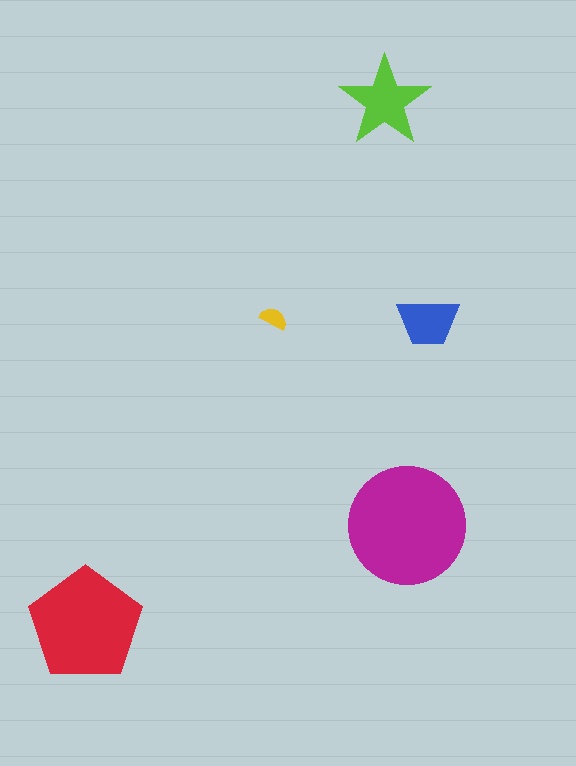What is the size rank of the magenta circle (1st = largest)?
1st.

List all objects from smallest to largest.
The yellow semicircle, the blue trapezoid, the lime star, the red pentagon, the magenta circle.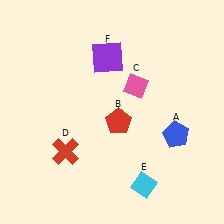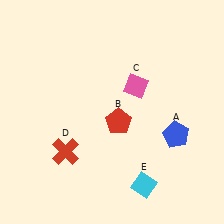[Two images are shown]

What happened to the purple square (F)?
The purple square (F) was removed in Image 2. It was in the top-left area of Image 1.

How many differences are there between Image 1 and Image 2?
There is 1 difference between the two images.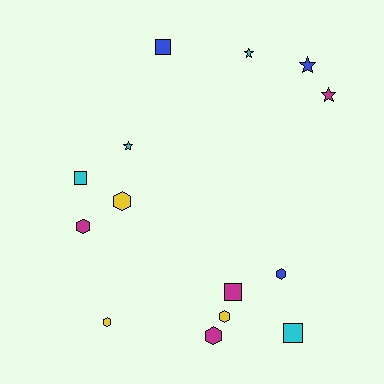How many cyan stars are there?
There are 2 cyan stars.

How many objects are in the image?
There are 14 objects.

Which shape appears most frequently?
Hexagon, with 6 objects.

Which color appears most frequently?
Cyan, with 4 objects.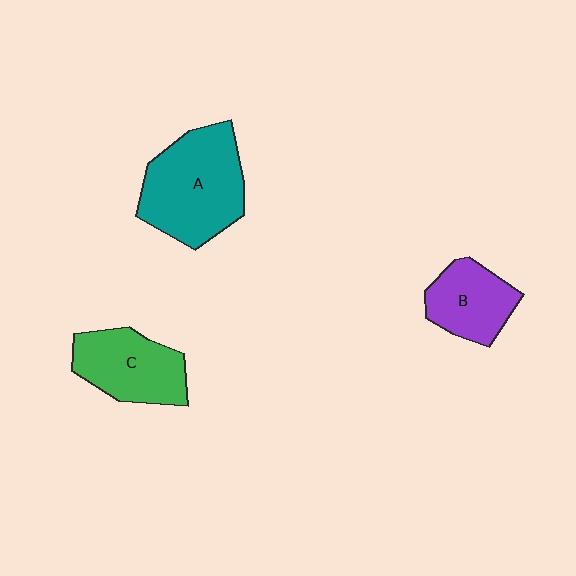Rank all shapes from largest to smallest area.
From largest to smallest: A (teal), C (green), B (purple).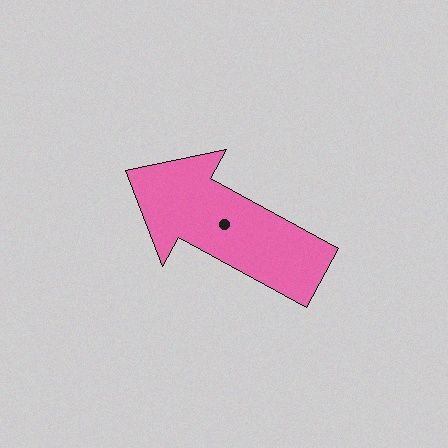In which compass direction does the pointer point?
Northwest.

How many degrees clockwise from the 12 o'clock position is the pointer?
Approximately 299 degrees.